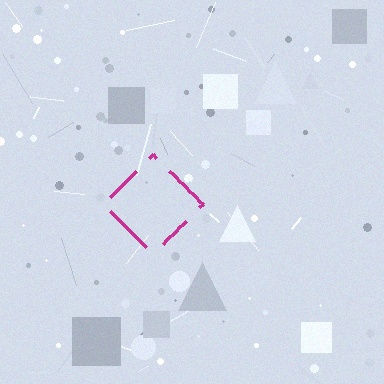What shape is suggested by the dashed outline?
The dashed outline suggests a diamond.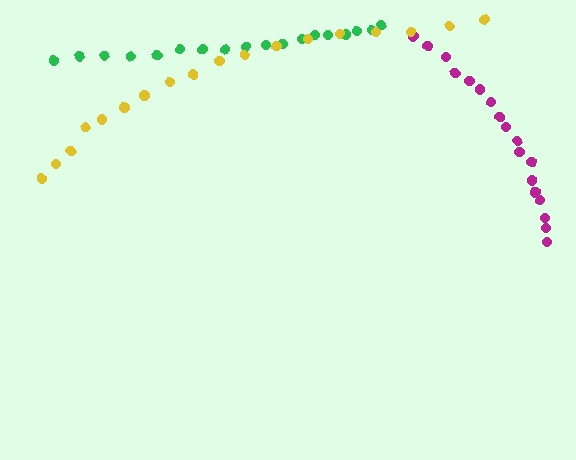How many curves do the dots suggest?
There are 3 distinct paths.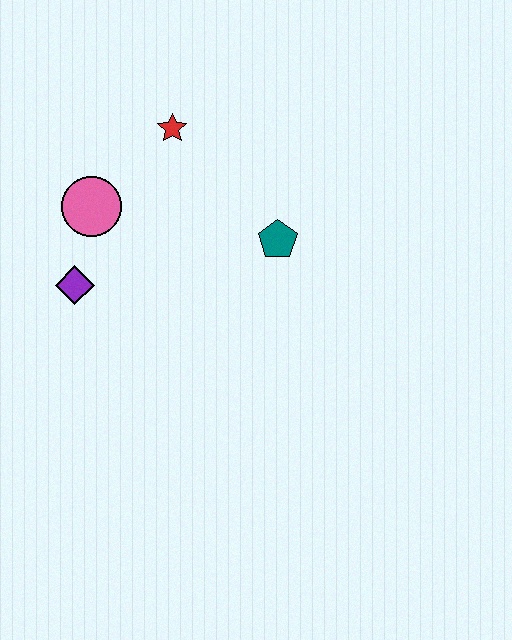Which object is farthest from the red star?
The purple diamond is farthest from the red star.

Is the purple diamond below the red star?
Yes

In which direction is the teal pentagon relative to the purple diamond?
The teal pentagon is to the right of the purple diamond.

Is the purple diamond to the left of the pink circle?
Yes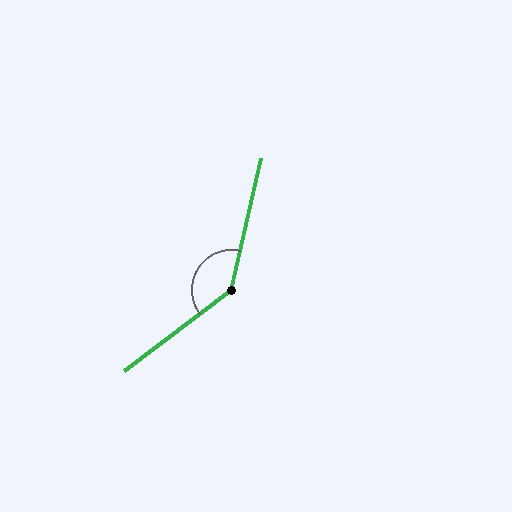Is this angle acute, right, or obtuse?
It is obtuse.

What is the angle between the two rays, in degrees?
Approximately 140 degrees.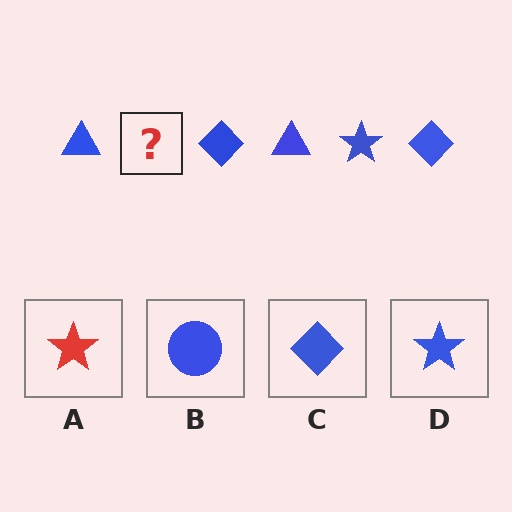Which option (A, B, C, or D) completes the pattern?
D.